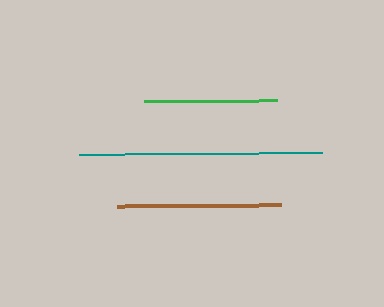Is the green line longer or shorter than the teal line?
The teal line is longer than the green line.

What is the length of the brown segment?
The brown segment is approximately 165 pixels long.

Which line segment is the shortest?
The green line is the shortest at approximately 133 pixels.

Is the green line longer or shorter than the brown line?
The brown line is longer than the green line.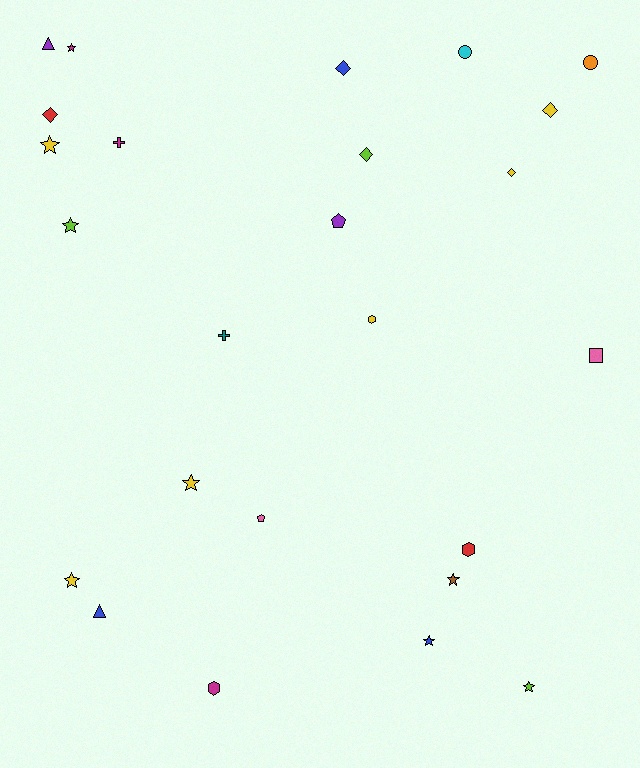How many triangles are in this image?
There are 2 triangles.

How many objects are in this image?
There are 25 objects.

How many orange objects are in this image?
There is 1 orange object.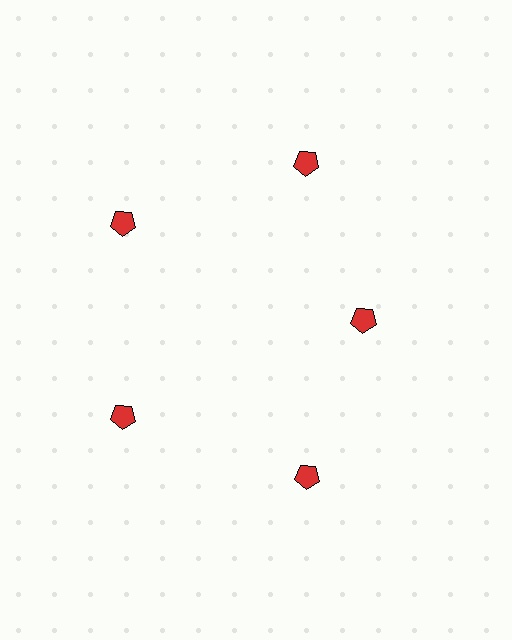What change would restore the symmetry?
The symmetry would be restored by moving it outward, back onto the ring so that all 5 pentagons sit at equal angles and equal distance from the center.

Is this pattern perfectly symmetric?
No. The 5 red pentagons are arranged in a ring, but one element near the 3 o'clock position is pulled inward toward the center, breaking the 5-fold rotational symmetry.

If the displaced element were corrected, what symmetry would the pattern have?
It would have 5-fold rotational symmetry — the pattern would map onto itself every 72 degrees.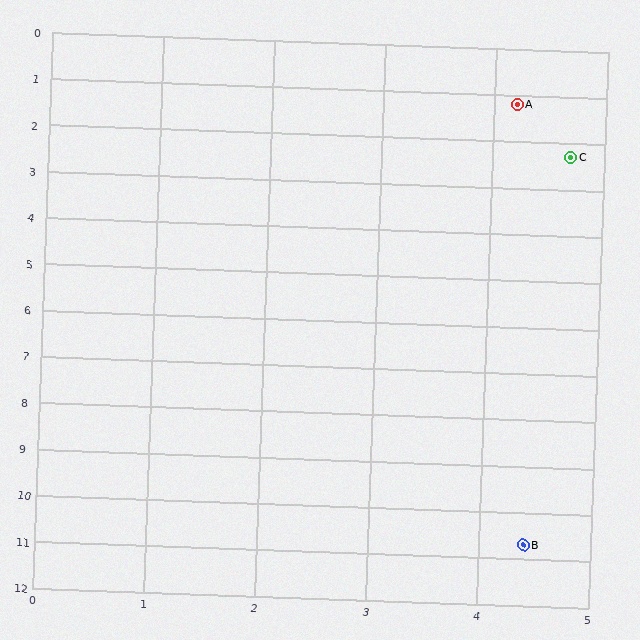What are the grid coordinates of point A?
Point A is at approximately (4.2, 1.2).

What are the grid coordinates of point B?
Point B is at approximately (4.4, 10.7).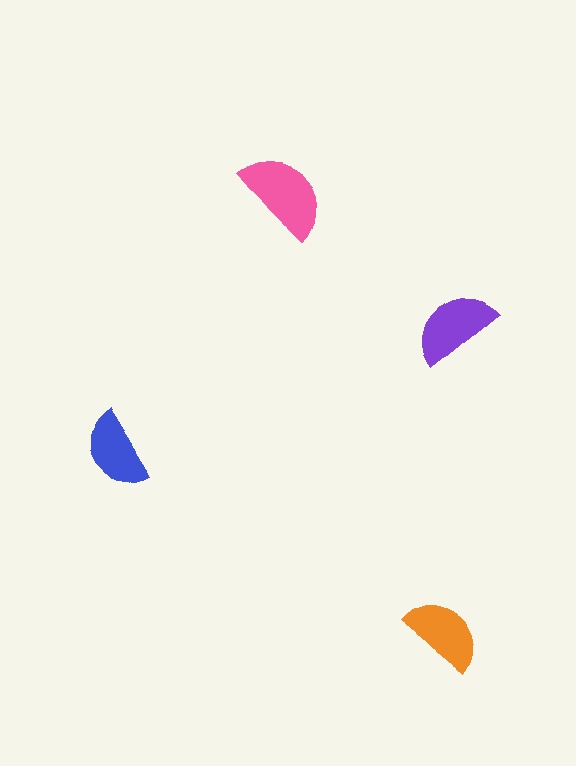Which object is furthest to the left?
The blue semicircle is leftmost.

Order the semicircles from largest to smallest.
the pink one, the purple one, the orange one, the blue one.